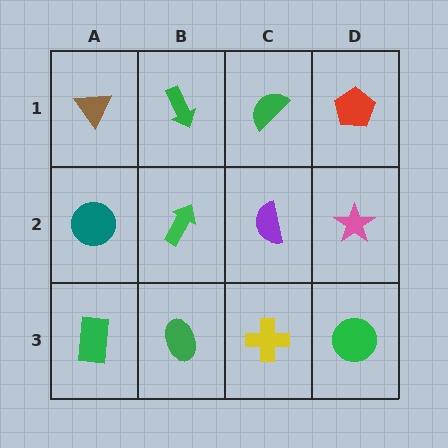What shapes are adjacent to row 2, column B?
A green arrow (row 1, column B), a green ellipse (row 3, column B), a teal circle (row 2, column A), a purple semicircle (row 2, column C).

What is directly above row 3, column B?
A green arrow.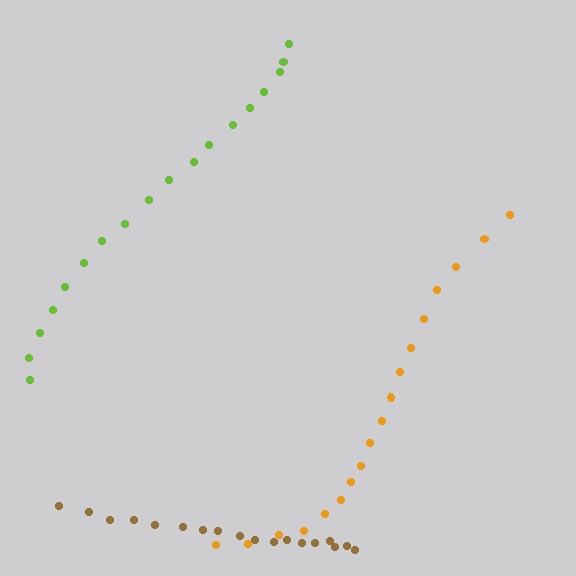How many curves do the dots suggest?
There are 3 distinct paths.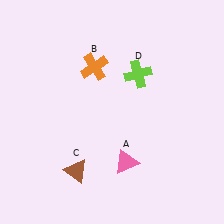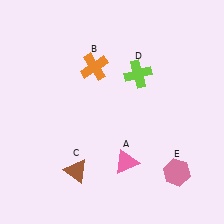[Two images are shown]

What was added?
A pink hexagon (E) was added in Image 2.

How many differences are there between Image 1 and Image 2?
There is 1 difference between the two images.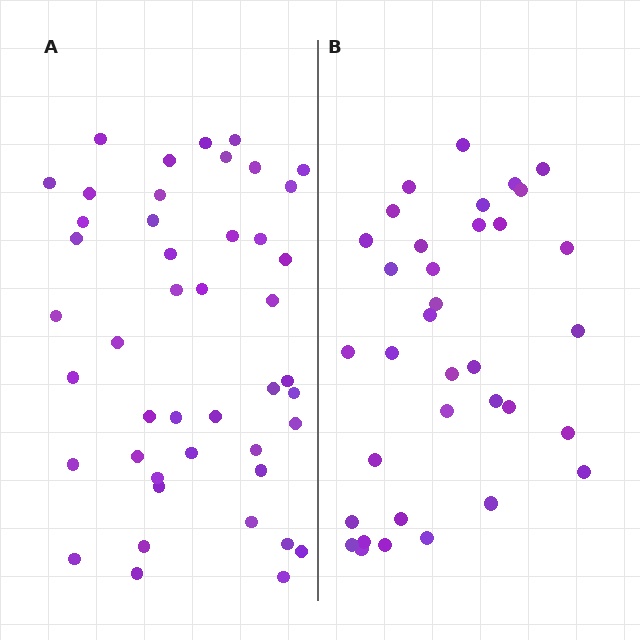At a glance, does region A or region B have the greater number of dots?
Region A (the left region) has more dots.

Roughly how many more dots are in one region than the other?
Region A has roughly 10 or so more dots than region B.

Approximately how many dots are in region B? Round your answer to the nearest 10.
About 40 dots. (The exact count is 35, which rounds to 40.)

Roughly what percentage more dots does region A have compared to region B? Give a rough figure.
About 30% more.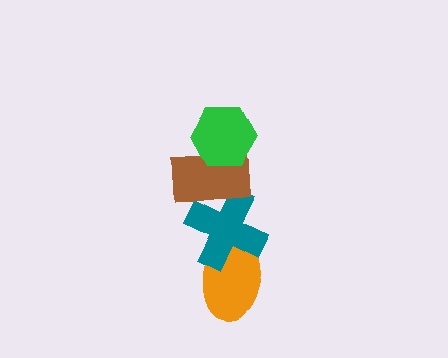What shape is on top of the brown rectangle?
The green hexagon is on top of the brown rectangle.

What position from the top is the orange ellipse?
The orange ellipse is 4th from the top.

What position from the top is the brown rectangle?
The brown rectangle is 2nd from the top.